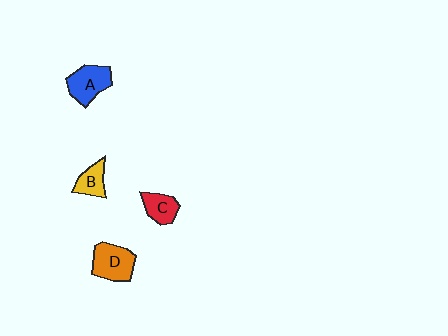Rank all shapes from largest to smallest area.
From largest to smallest: D (orange), A (blue), C (red), B (yellow).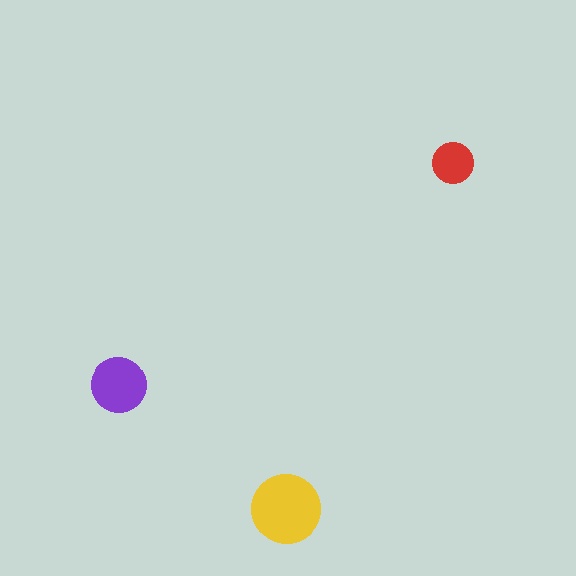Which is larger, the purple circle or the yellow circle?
The yellow one.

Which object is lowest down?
The yellow circle is bottommost.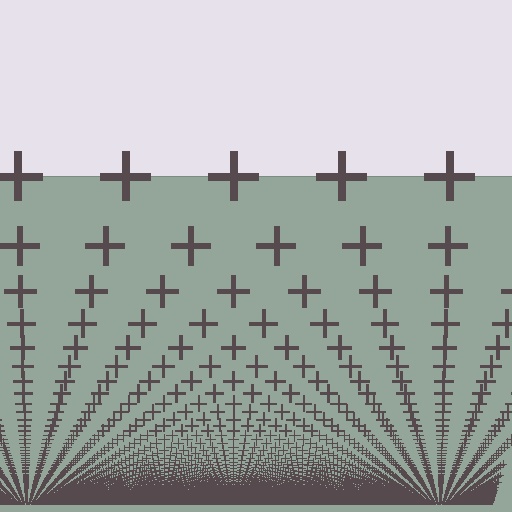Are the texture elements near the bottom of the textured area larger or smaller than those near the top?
Smaller. The gradient is inverted — elements near the bottom are smaller and denser.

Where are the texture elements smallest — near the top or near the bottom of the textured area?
Near the bottom.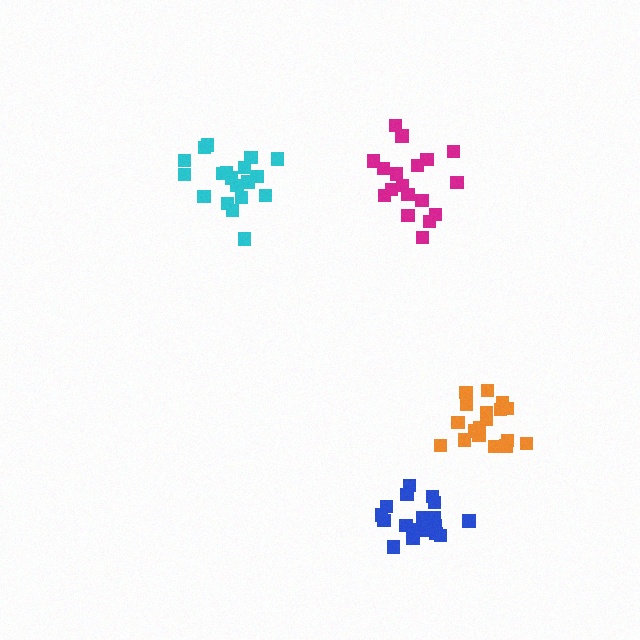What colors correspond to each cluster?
The clusters are colored: cyan, blue, magenta, orange.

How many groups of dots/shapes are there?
There are 4 groups.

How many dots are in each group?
Group 1: 19 dots, Group 2: 18 dots, Group 3: 18 dots, Group 4: 18 dots (73 total).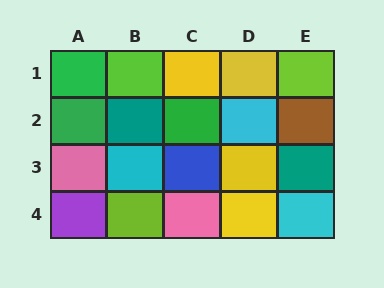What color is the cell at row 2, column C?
Green.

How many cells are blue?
1 cell is blue.